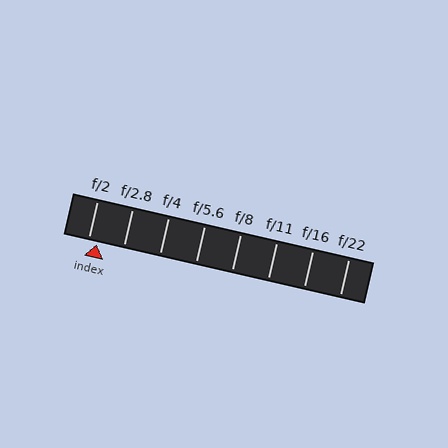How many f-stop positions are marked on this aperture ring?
There are 8 f-stop positions marked.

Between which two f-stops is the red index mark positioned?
The index mark is between f/2 and f/2.8.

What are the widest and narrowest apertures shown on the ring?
The widest aperture shown is f/2 and the narrowest is f/22.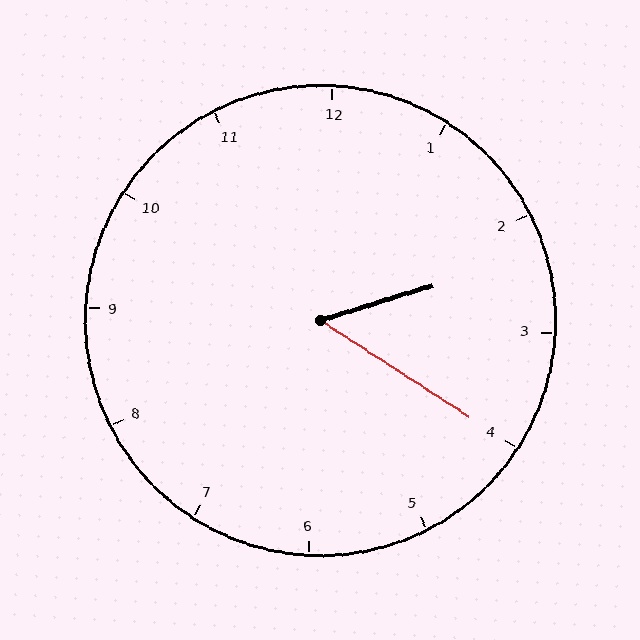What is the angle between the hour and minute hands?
Approximately 50 degrees.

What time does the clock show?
2:20.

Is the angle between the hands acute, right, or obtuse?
It is acute.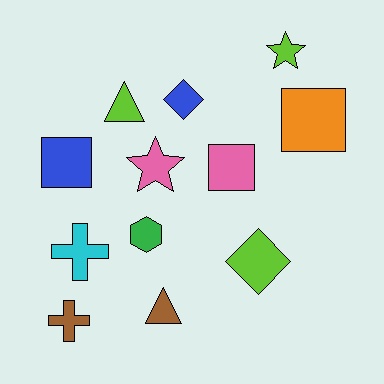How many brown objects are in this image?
There are 2 brown objects.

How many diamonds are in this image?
There are 2 diamonds.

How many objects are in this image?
There are 12 objects.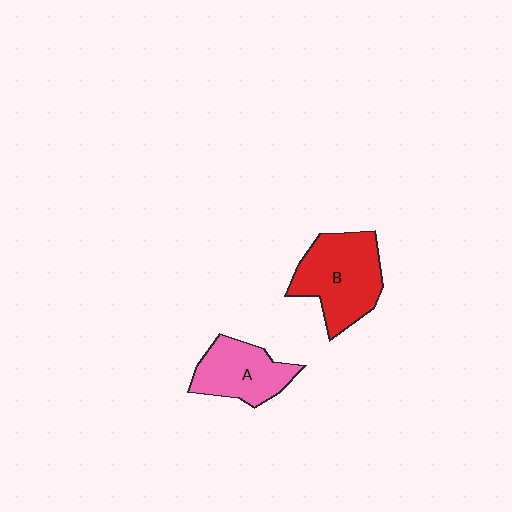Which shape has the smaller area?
Shape A (pink).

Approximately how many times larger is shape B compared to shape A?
Approximately 1.4 times.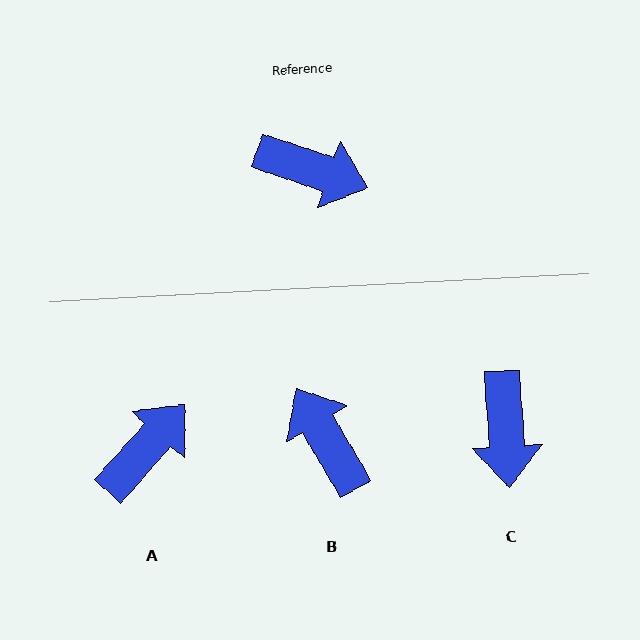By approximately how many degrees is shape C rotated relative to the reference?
Approximately 68 degrees clockwise.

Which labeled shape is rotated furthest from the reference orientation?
B, about 139 degrees away.